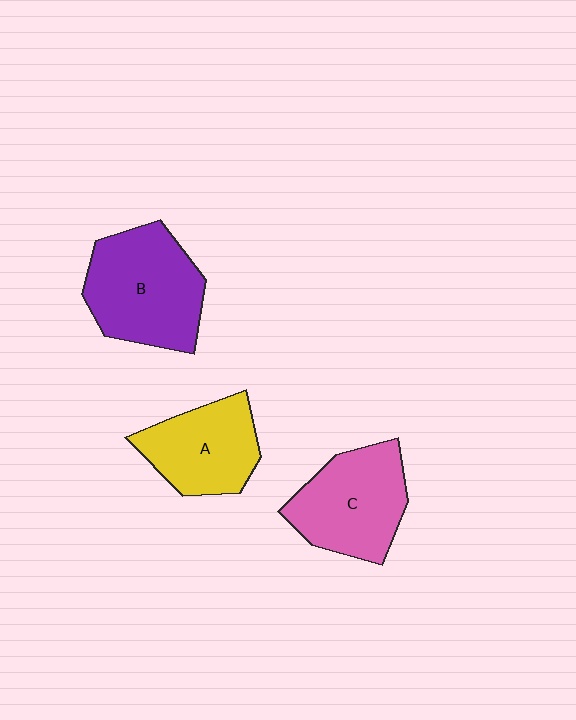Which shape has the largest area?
Shape B (purple).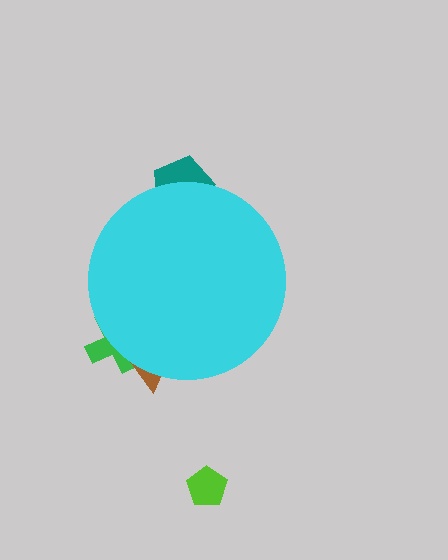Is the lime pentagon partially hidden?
No, the lime pentagon is fully visible.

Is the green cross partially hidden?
Yes, the green cross is partially hidden behind the cyan circle.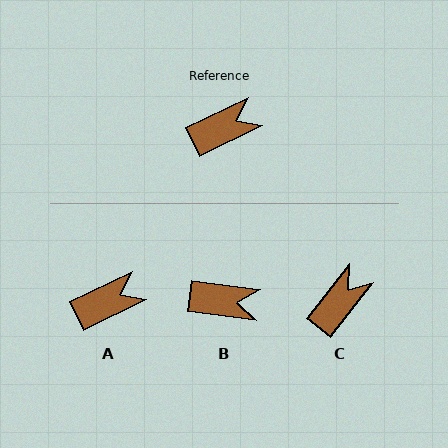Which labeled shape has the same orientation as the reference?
A.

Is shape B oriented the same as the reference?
No, it is off by about 33 degrees.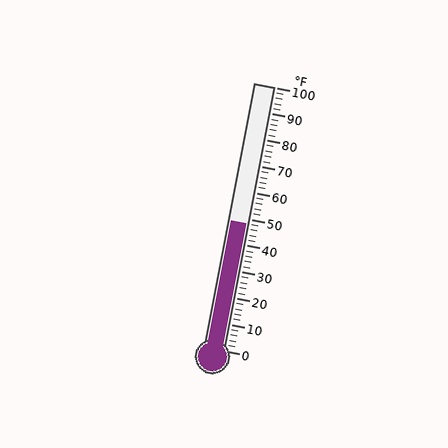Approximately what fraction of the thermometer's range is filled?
The thermometer is filled to approximately 50% of its range.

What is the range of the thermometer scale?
The thermometer scale ranges from 0°F to 100°F.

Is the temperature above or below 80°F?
The temperature is below 80°F.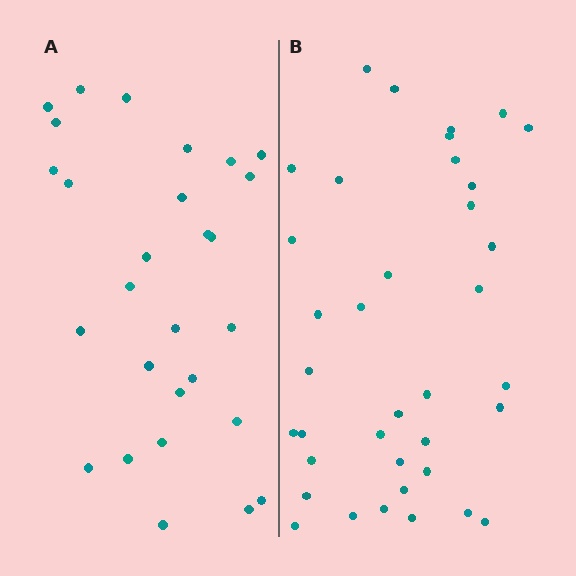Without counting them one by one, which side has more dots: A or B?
Region B (the right region) has more dots.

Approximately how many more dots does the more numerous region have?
Region B has roughly 8 or so more dots than region A.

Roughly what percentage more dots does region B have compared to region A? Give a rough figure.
About 30% more.